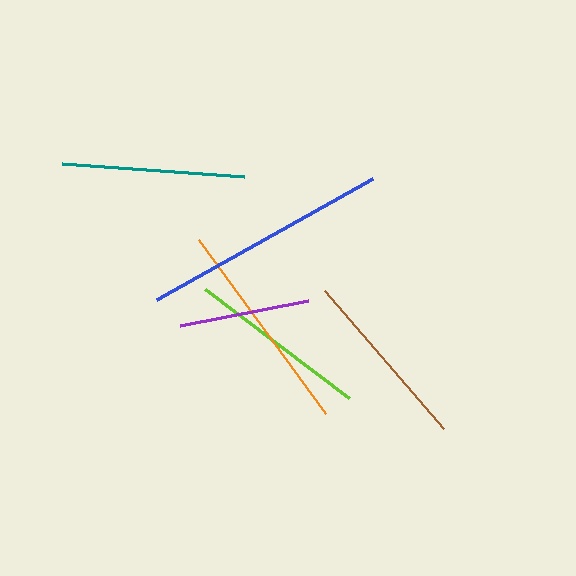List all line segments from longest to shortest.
From longest to shortest: blue, orange, brown, teal, lime, purple.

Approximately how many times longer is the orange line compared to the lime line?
The orange line is approximately 1.2 times the length of the lime line.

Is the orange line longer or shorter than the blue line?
The blue line is longer than the orange line.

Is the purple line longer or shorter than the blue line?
The blue line is longer than the purple line.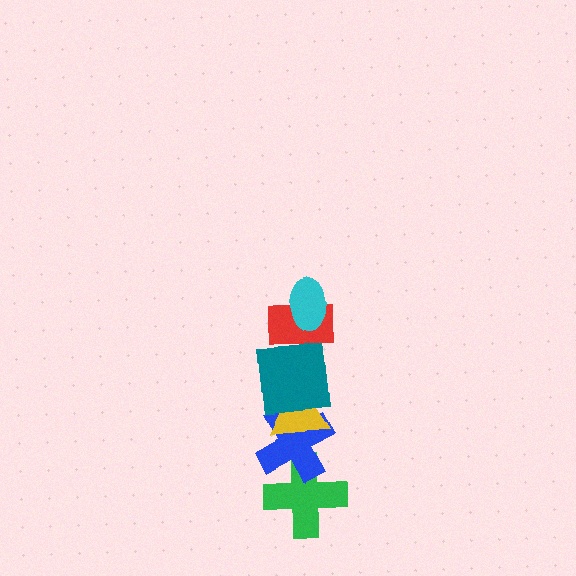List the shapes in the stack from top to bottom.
From top to bottom: the cyan ellipse, the red rectangle, the teal square, the yellow triangle, the blue cross, the green cross.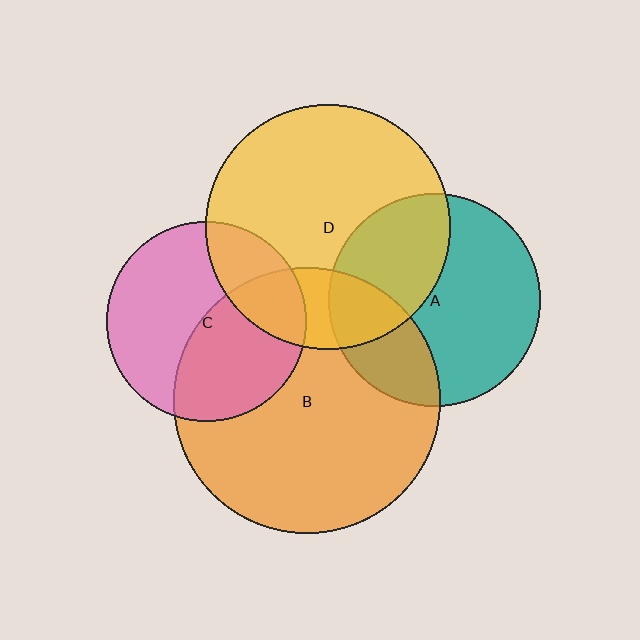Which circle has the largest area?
Circle B (orange).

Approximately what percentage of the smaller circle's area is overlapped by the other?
Approximately 20%.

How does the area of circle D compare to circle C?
Approximately 1.5 times.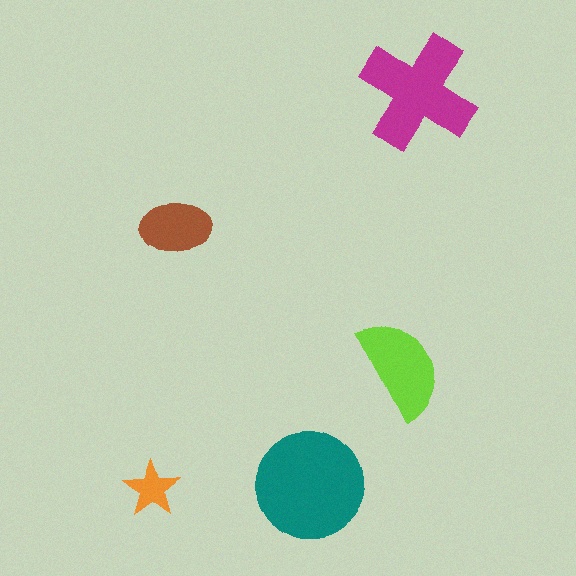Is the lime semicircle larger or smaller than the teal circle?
Smaller.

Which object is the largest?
The teal circle.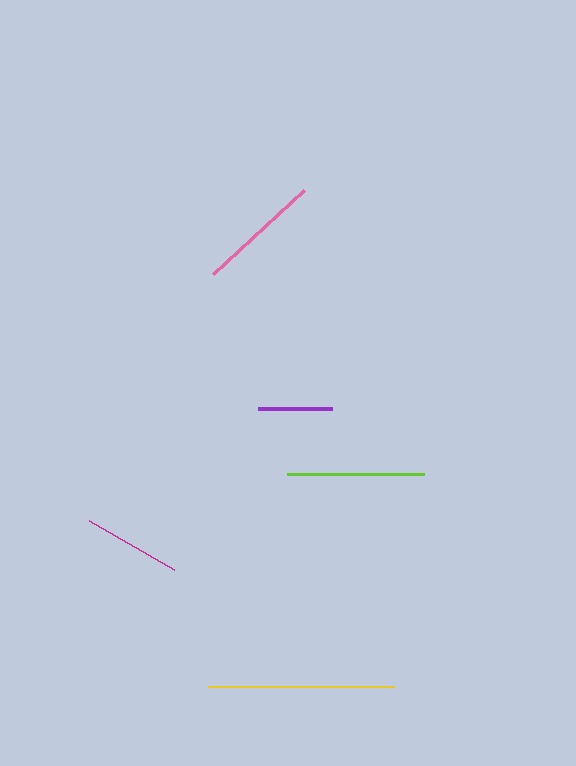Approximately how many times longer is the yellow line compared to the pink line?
The yellow line is approximately 1.5 times the length of the pink line.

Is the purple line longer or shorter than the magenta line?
The magenta line is longer than the purple line.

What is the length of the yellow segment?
The yellow segment is approximately 185 pixels long.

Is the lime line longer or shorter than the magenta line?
The lime line is longer than the magenta line.